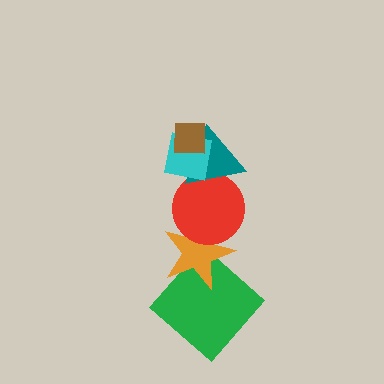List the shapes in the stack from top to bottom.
From top to bottom: the brown square, the cyan square, the teal triangle, the red circle, the orange star, the green diamond.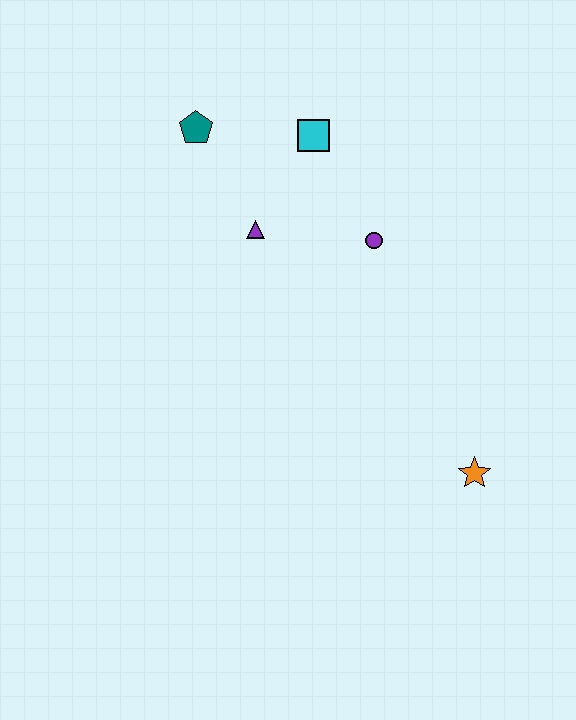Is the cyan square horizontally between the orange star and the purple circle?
No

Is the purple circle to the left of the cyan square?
No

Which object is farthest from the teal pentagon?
The orange star is farthest from the teal pentagon.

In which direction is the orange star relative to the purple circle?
The orange star is below the purple circle.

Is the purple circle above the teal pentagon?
No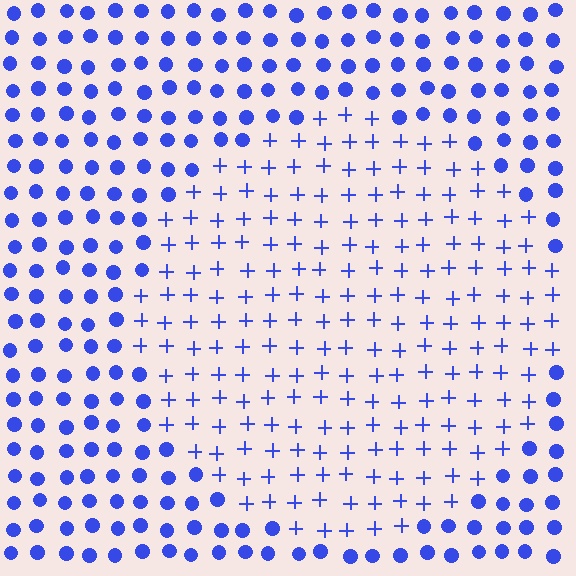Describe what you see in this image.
The image is filled with small blue elements arranged in a uniform grid. A circle-shaped region contains plus signs, while the surrounding area contains circles. The boundary is defined purely by the change in element shape.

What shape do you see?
I see a circle.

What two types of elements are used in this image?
The image uses plus signs inside the circle region and circles outside it.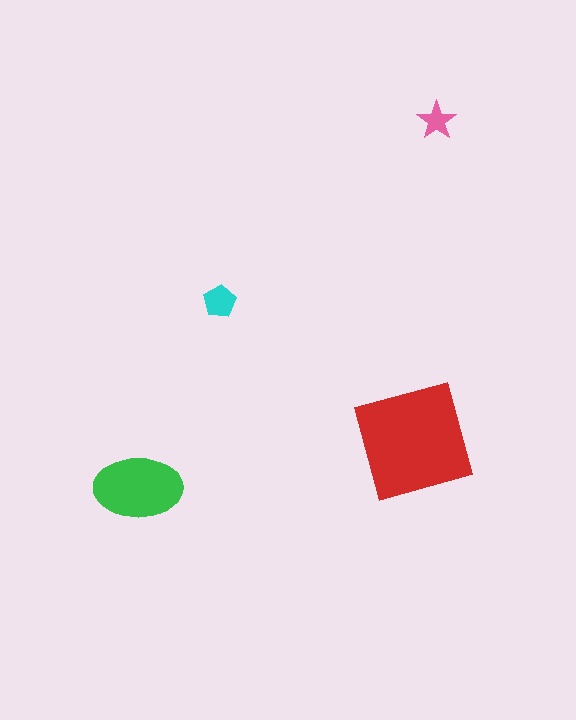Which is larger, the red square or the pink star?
The red square.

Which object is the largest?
The red square.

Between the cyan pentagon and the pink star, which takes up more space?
The cyan pentagon.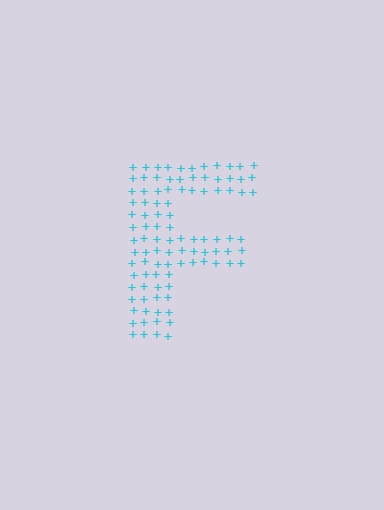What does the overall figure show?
The overall figure shows the letter F.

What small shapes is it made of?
It is made of small plus signs.